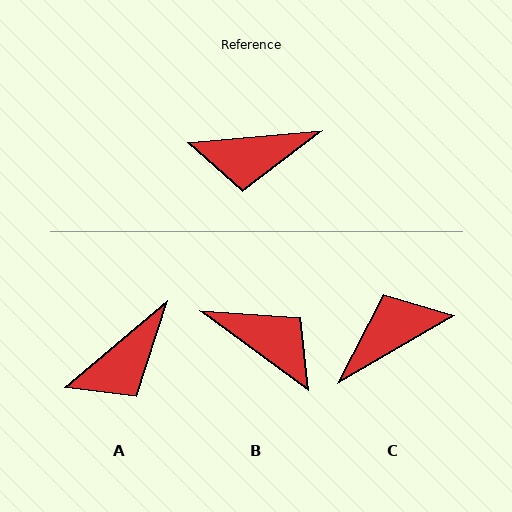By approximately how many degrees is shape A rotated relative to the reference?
Approximately 35 degrees counter-clockwise.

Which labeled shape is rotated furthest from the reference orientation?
C, about 155 degrees away.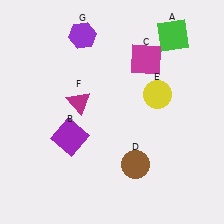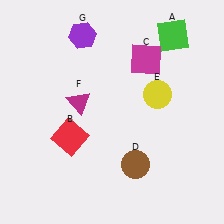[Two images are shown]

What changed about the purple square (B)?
In Image 1, B is purple. In Image 2, it changed to red.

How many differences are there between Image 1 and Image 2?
There is 1 difference between the two images.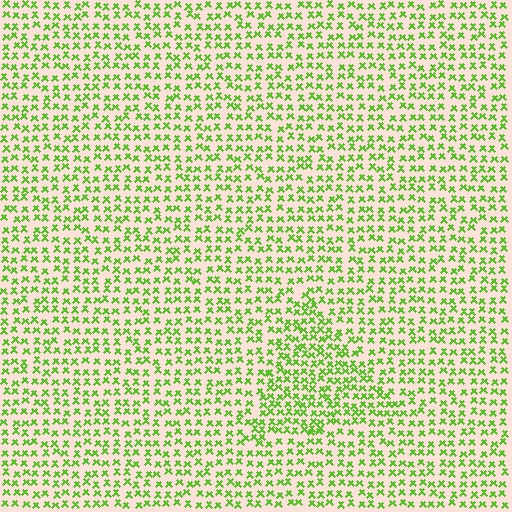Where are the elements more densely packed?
The elements are more densely packed inside the triangle boundary.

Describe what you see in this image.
The image contains small lime elements arranged at two different densities. A triangle-shaped region is visible where the elements are more densely packed than the surrounding area.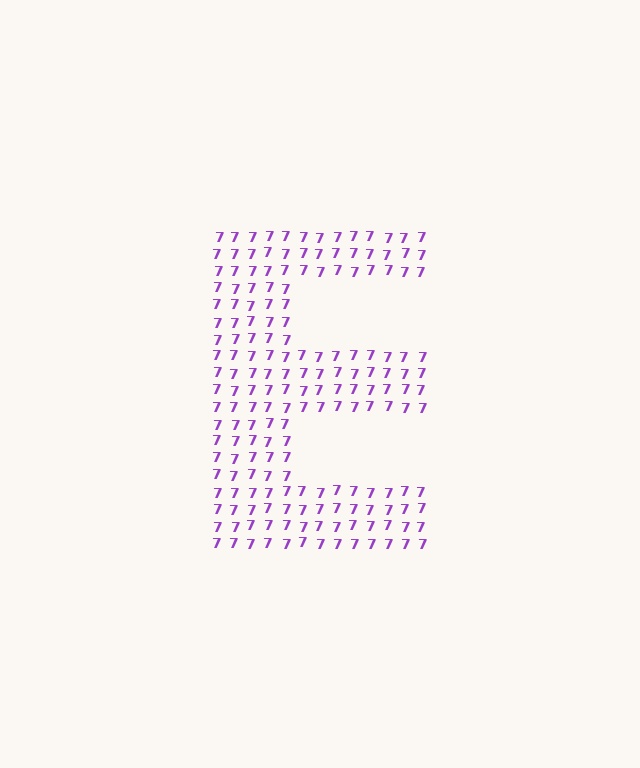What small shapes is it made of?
It is made of small digit 7's.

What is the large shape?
The large shape is the letter E.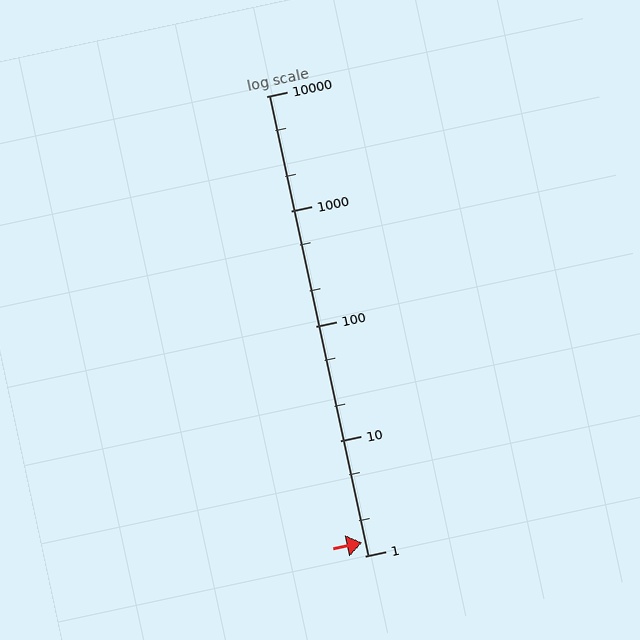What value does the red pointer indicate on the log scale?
The pointer indicates approximately 1.3.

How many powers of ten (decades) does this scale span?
The scale spans 4 decades, from 1 to 10000.